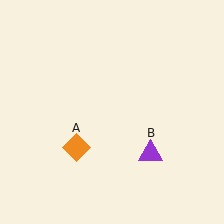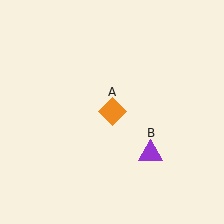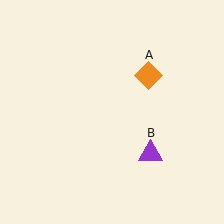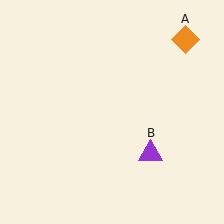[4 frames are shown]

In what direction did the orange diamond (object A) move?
The orange diamond (object A) moved up and to the right.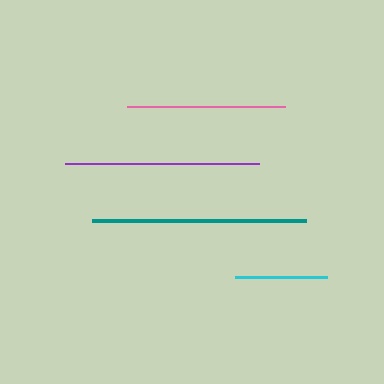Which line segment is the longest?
The teal line is the longest at approximately 214 pixels.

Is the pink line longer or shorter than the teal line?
The teal line is longer than the pink line.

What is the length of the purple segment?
The purple segment is approximately 194 pixels long.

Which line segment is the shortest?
The cyan line is the shortest at approximately 92 pixels.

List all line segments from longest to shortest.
From longest to shortest: teal, purple, pink, cyan.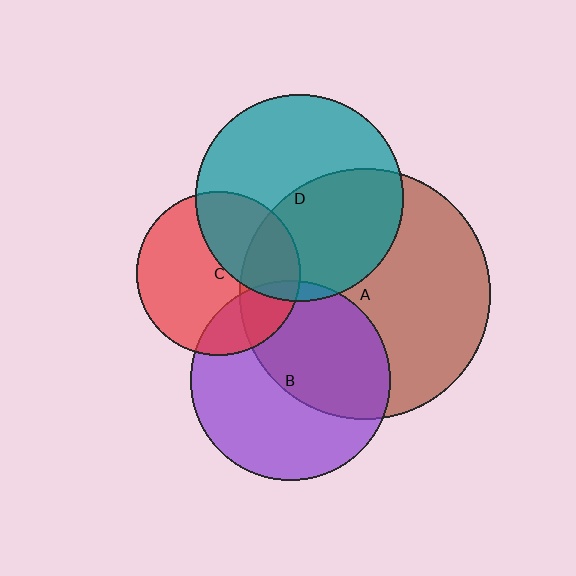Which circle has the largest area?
Circle A (brown).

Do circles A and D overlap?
Yes.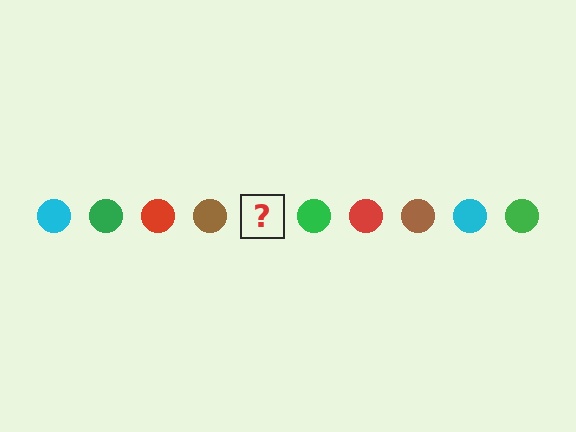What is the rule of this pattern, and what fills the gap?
The rule is that the pattern cycles through cyan, green, red, brown circles. The gap should be filled with a cyan circle.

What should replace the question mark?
The question mark should be replaced with a cyan circle.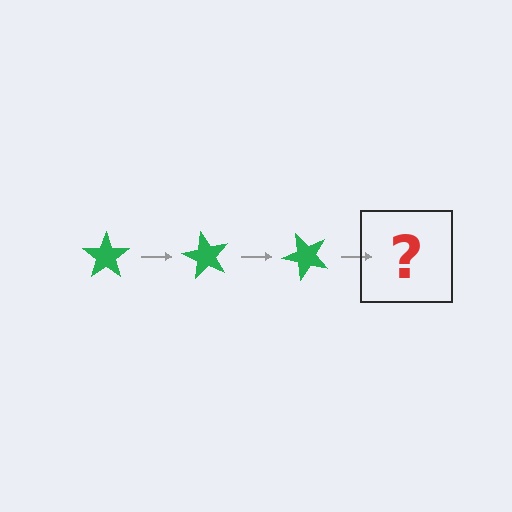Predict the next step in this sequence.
The next step is a green star rotated 180 degrees.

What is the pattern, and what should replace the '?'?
The pattern is that the star rotates 60 degrees each step. The '?' should be a green star rotated 180 degrees.